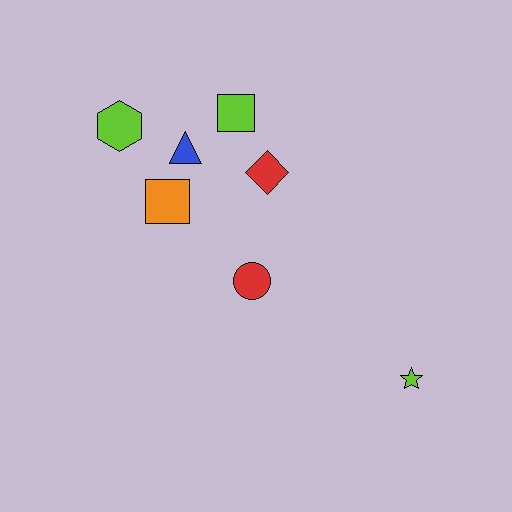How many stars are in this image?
There is 1 star.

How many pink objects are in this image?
There are no pink objects.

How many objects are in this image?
There are 7 objects.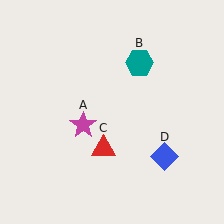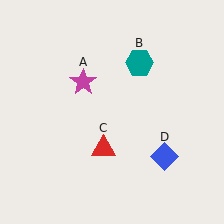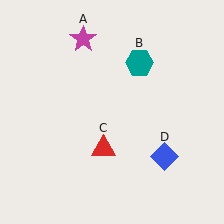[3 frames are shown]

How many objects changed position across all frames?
1 object changed position: magenta star (object A).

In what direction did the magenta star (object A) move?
The magenta star (object A) moved up.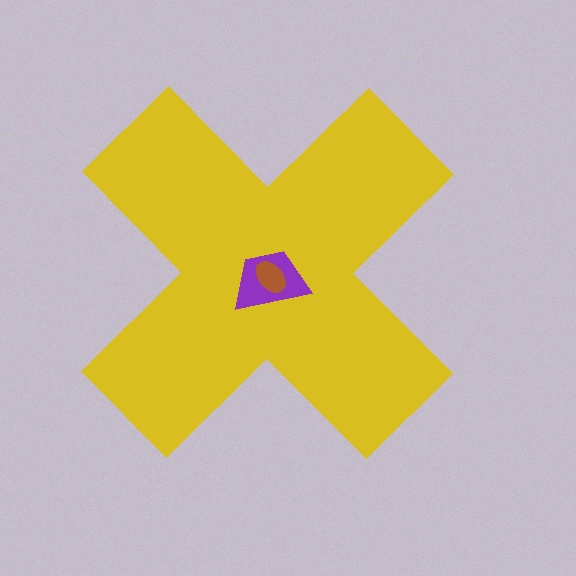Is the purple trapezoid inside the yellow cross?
Yes.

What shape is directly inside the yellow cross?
The purple trapezoid.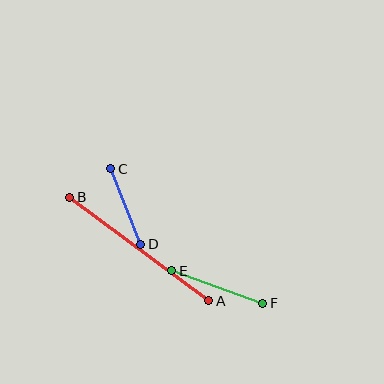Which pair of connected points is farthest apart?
Points A and B are farthest apart.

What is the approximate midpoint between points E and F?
The midpoint is at approximately (217, 287) pixels.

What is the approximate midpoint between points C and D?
The midpoint is at approximately (126, 207) pixels.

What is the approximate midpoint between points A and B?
The midpoint is at approximately (139, 249) pixels.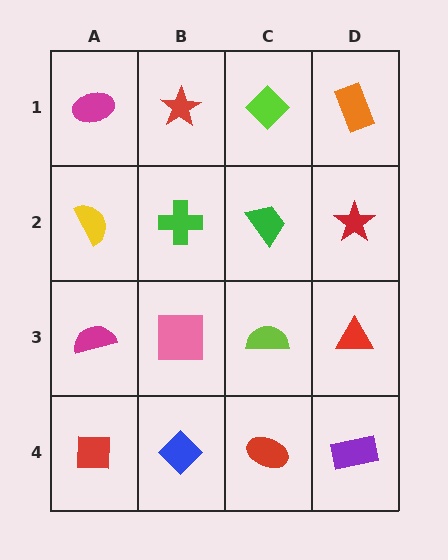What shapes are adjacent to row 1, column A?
A yellow semicircle (row 2, column A), a red star (row 1, column B).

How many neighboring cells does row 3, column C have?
4.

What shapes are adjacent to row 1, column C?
A green trapezoid (row 2, column C), a red star (row 1, column B), an orange rectangle (row 1, column D).